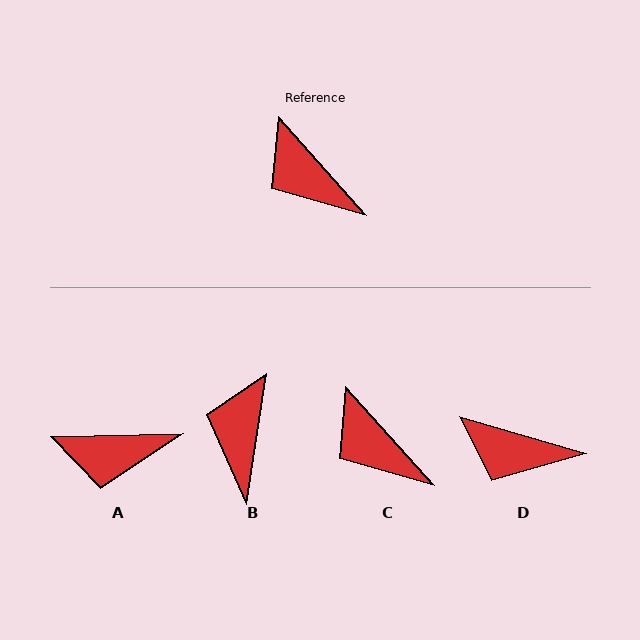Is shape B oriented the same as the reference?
No, it is off by about 50 degrees.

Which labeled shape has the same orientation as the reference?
C.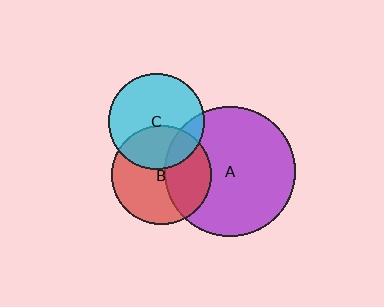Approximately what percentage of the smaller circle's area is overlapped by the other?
Approximately 15%.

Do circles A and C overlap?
Yes.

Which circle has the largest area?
Circle A (purple).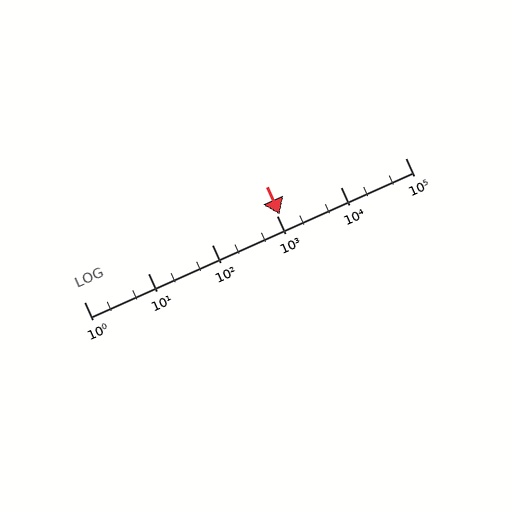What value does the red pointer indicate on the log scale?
The pointer indicates approximately 1100.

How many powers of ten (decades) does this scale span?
The scale spans 5 decades, from 1 to 100000.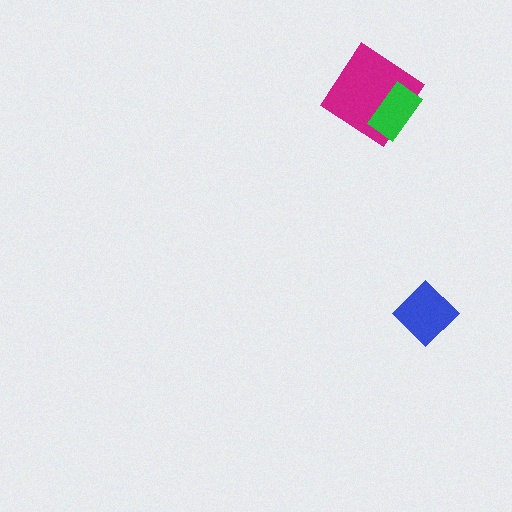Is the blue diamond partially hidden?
No, no other shape covers it.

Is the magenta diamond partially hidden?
Yes, it is partially covered by another shape.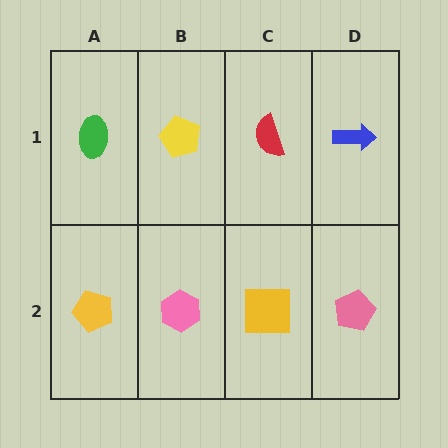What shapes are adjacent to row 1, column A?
A yellow pentagon (row 2, column A), a yellow pentagon (row 1, column B).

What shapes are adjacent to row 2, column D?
A blue arrow (row 1, column D), a yellow square (row 2, column C).